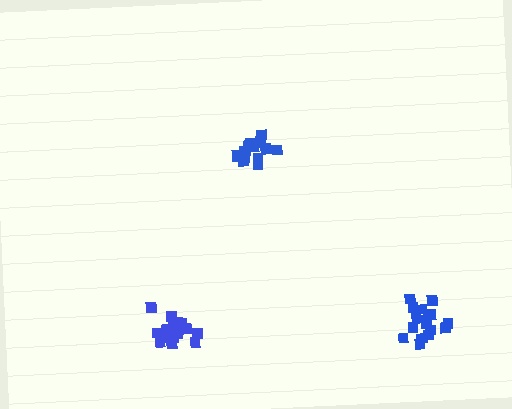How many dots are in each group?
Group 1: 18 dots, Group 2: 17 dots, Group 3: 16 dots (51 total).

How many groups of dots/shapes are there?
There are 3 groups.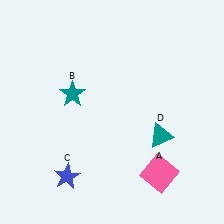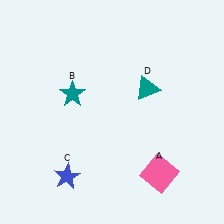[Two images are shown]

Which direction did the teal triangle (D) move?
The teal triangle (D) moved up.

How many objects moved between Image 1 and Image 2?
1 object moved between the two images.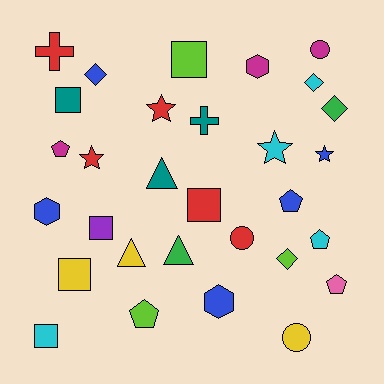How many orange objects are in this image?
There are no orange objects.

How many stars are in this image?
There are 4 stars.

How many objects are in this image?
There are 30 objects.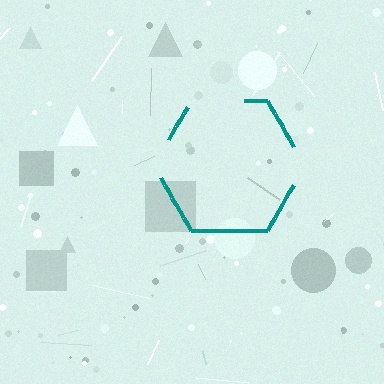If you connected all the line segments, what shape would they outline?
They would outline a hexagon.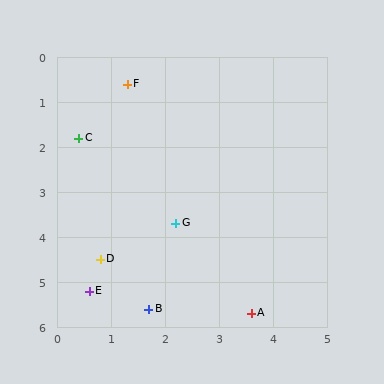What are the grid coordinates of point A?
Point A is at approximately (3.6, 5.7).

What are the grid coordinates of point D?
Point D is at approximately (0.8, 4.5).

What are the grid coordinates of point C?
Point C is at approximately (0.4, 1.8).